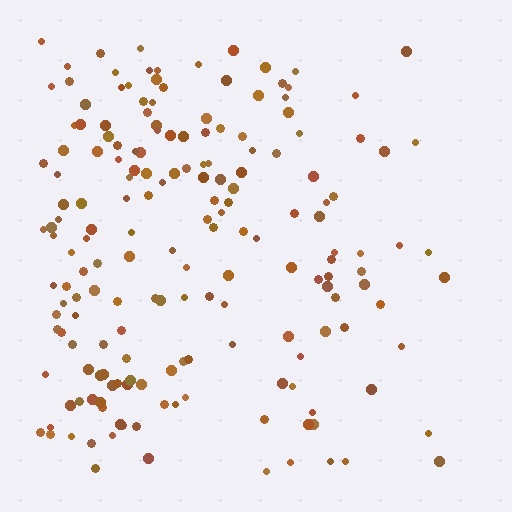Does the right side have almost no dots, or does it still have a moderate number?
Still a moderate number, just noticeably fewer than the left.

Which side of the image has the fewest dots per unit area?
The right.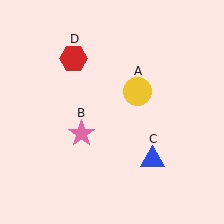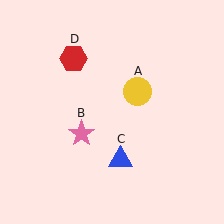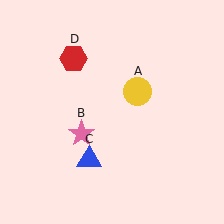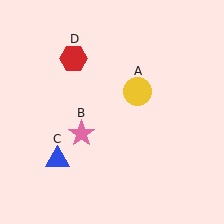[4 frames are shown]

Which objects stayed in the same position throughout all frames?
Yellow circle (object A) and pink star (object B) and red hexagon (object D) remained stationary.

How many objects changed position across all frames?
1 object changed position: blue triangle (object C).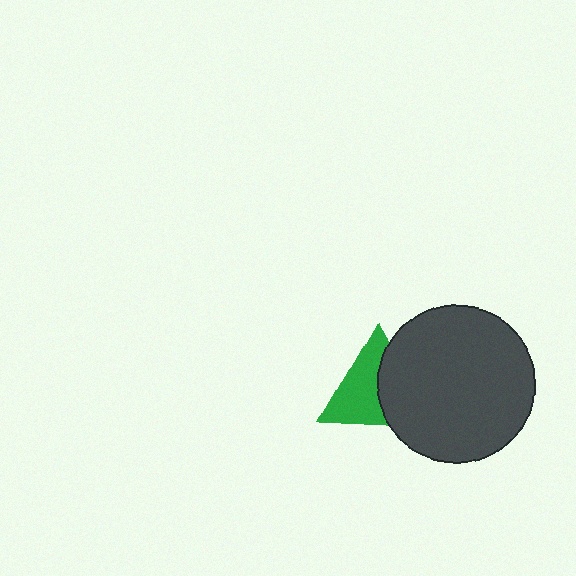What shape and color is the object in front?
The object in front is a dark gray circle.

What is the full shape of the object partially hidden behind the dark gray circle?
The partially hidden object is a green triangle.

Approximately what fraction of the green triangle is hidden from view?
Roughly 42% of the green triangle is hidden behind the dark gray circle.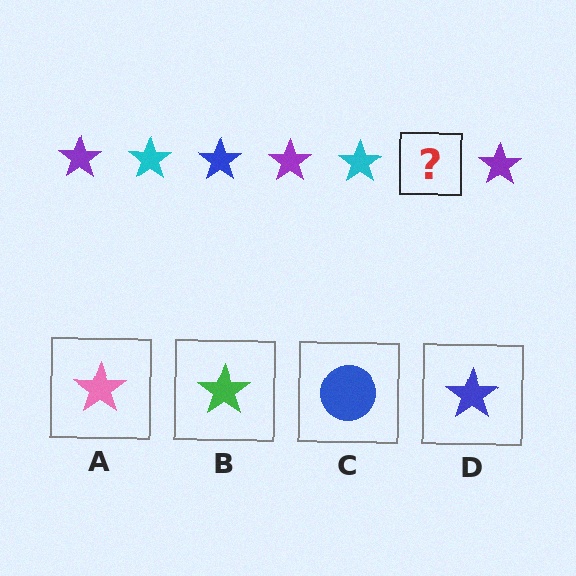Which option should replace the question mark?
Option D.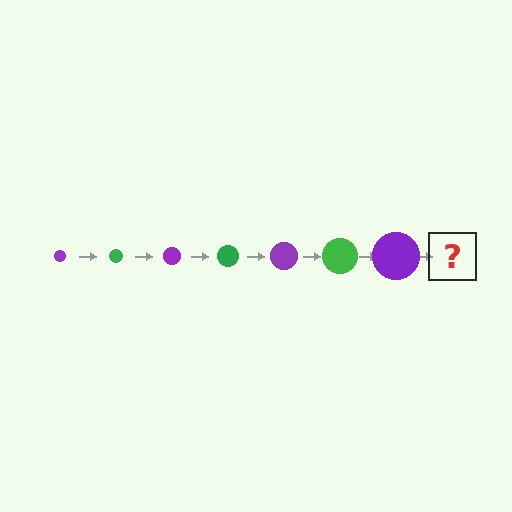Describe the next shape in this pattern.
It should be a green circle, larger than the previous one.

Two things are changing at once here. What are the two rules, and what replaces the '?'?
The two rules are that the circle grows larger each step and the color cycles through purple and green. The '?' should be a green circle, larger than the previous one.